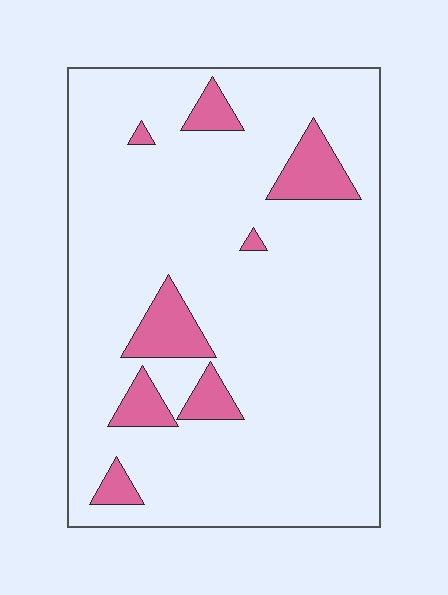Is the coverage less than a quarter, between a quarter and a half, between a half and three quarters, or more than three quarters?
Less than a quarter.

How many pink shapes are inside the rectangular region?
8.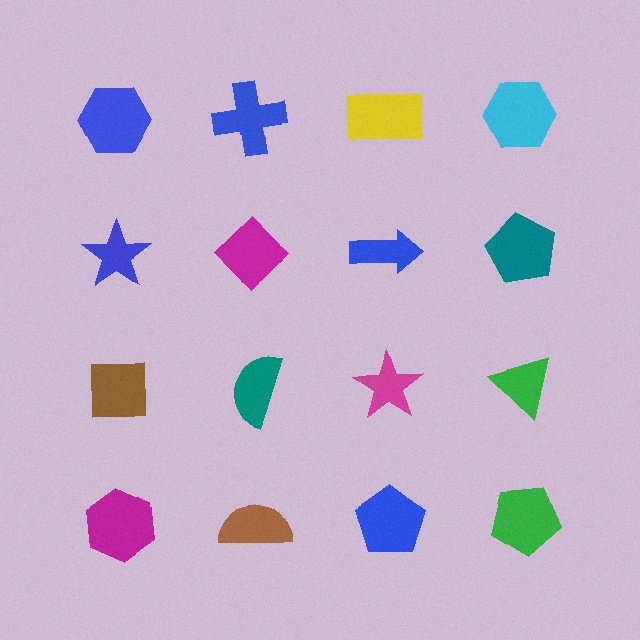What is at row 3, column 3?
A magenta star.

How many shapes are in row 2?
4 shapes.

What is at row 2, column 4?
A teal pentagon.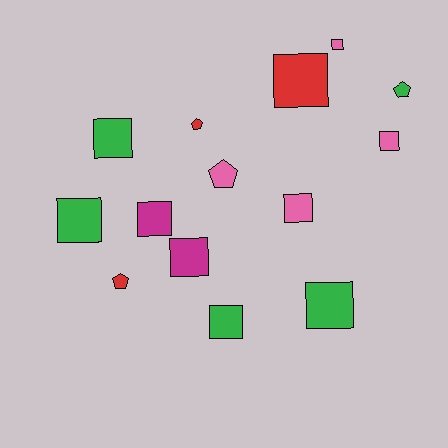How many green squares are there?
There are 4 green squares.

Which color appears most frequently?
Green, with 5 objects.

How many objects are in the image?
There are 14 objects.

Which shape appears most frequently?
Square, with 10 objects.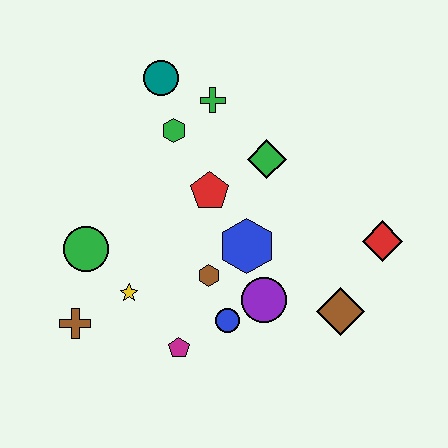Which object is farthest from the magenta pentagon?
The teal circle is farthest from the magenta pentagon.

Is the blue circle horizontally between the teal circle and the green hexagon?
No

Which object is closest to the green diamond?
The red pentagon is closest to the green diamond.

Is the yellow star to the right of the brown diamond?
No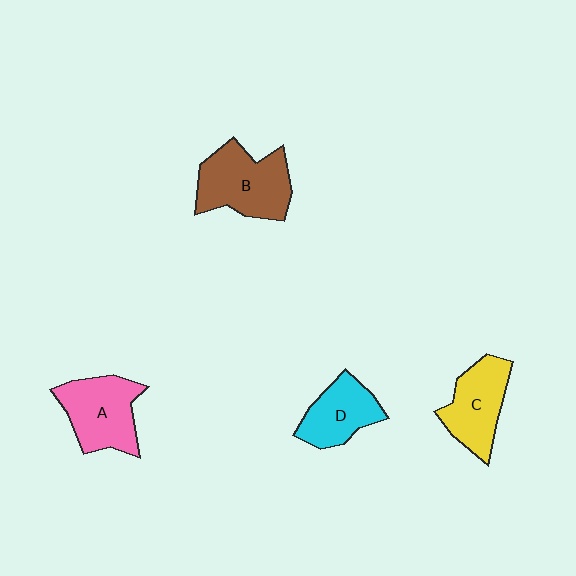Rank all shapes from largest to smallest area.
From largest to smallest: B (brown), A (pink), C (yellow), D (cyan).